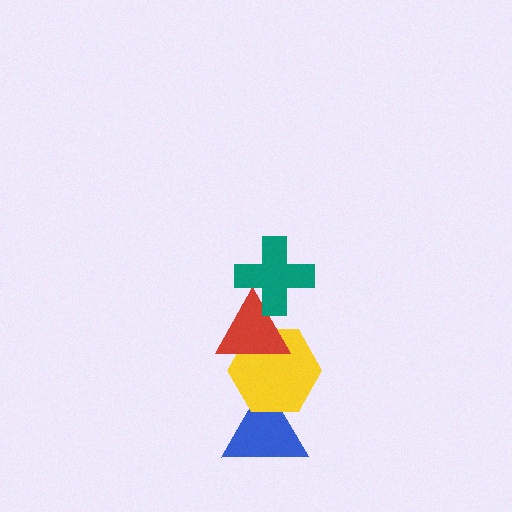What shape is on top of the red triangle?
The teal cross is on top of the red triangle.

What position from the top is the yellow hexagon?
The yellow hexagon is 3rd from the top.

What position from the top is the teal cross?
The teal cross is 1st from the top.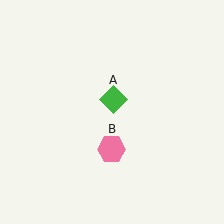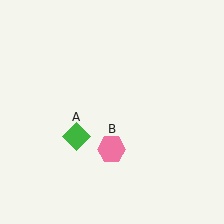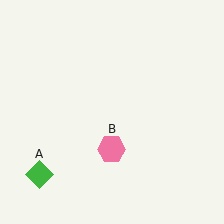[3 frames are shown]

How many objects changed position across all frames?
1 object changed position: green diamond (object A).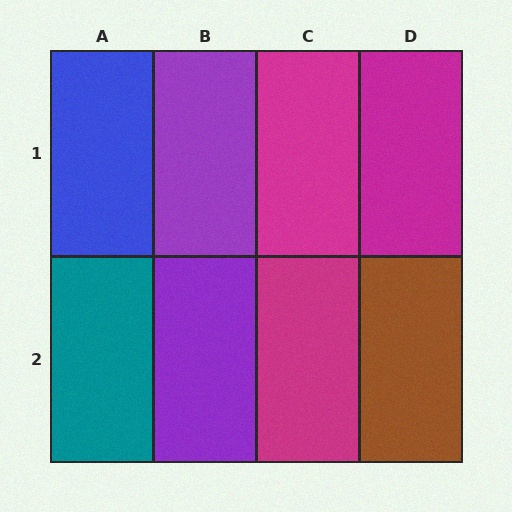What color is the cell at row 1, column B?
Purple.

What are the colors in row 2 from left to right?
Teal, purple, magenta, brown.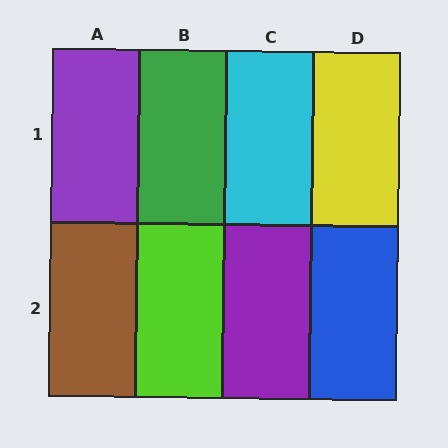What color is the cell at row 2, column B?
Lime.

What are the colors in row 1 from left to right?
Purple, green, cyan, yellow.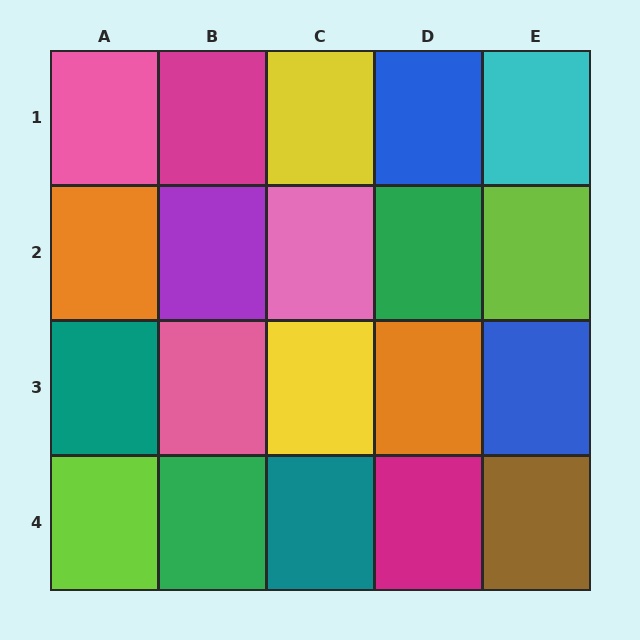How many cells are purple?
1 cell is purple.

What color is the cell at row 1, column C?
Yellow.